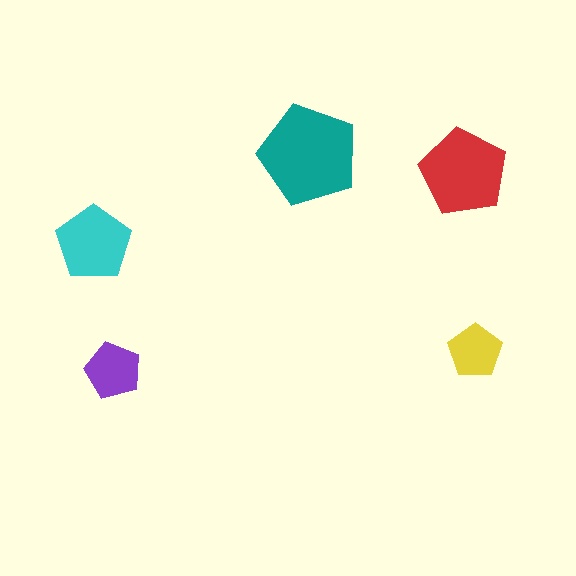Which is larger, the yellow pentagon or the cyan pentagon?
The cyan one.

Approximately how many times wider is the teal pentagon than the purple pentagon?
About 2 times wider.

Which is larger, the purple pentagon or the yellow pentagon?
The purple one.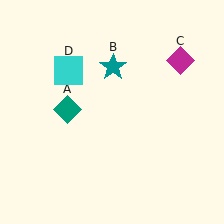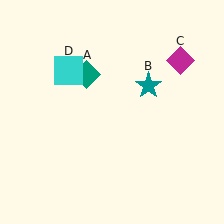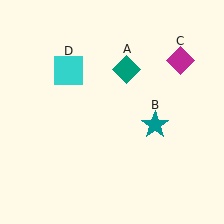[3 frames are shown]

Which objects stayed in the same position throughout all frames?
Magenta diamond (object C) and cyan square (object D) remained stationary.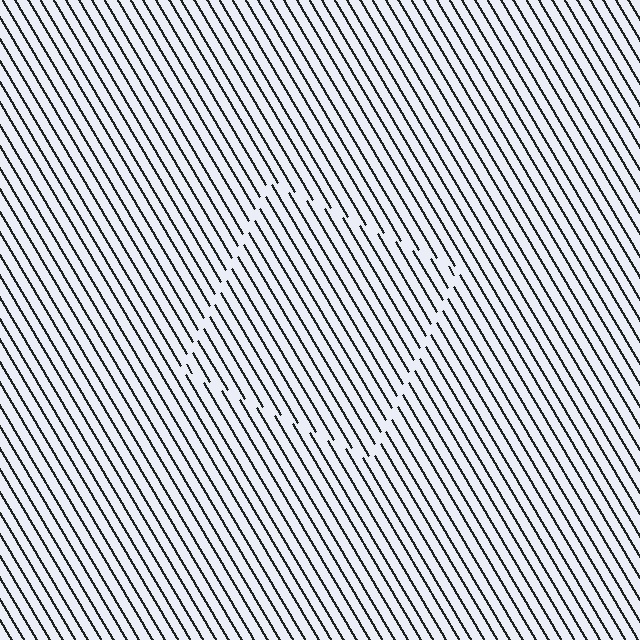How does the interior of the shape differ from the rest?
The interior of the shape contains the same grating, shifted by half a period — the contour is defined by the phase discontinuity where line-ends from the inner and outer gratings abut.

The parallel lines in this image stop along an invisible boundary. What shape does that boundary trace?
An illusory square. The interior of the shape contains the same grating, shifted by half a period — the contour is defined by the phase discontinuity where line-ends from the inner and outer gratings abut.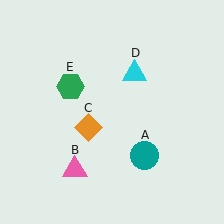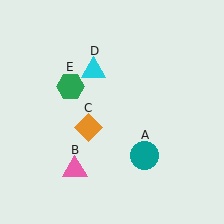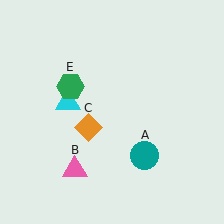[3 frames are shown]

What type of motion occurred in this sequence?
The cyan triangle (object D) rotated counterclockwise around the center of the scene.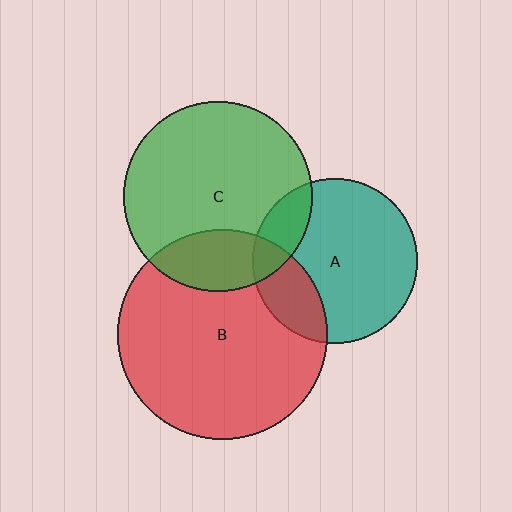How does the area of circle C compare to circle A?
Approximately 1.3 times.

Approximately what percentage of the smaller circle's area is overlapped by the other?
Approximately 15%.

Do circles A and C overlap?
Yes.